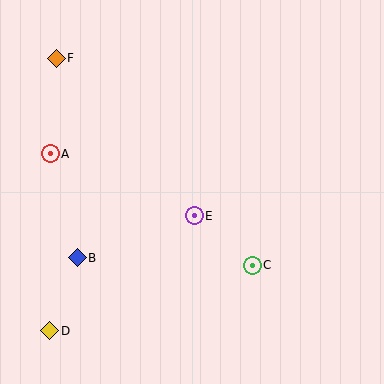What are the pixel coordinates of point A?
Point A is at (50, 154).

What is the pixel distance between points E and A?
The distance between E and A is 157 pixels.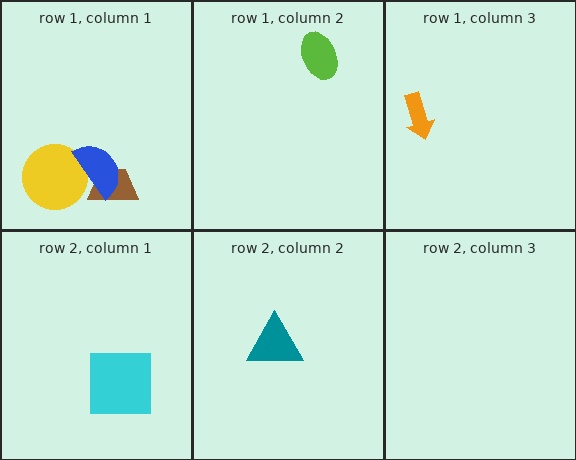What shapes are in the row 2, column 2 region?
The teal triangle.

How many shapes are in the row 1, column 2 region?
1.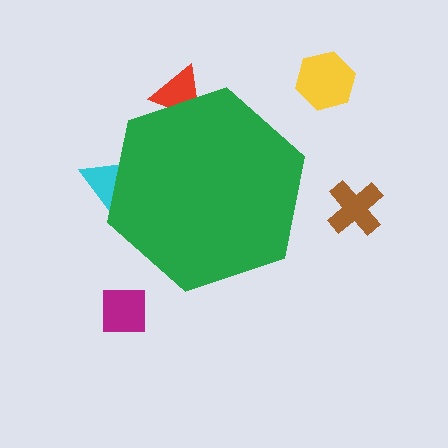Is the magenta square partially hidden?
No, the magenta square is fully visible.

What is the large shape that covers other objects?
A green hexagon.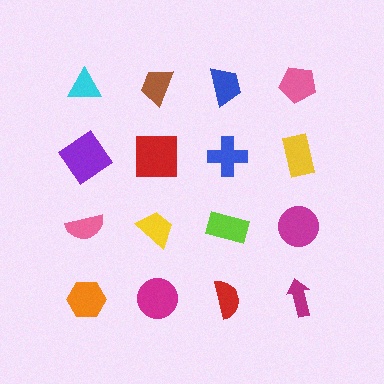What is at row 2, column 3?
A blue cross.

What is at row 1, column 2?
A brown trapezoid.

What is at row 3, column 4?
A magenta circle.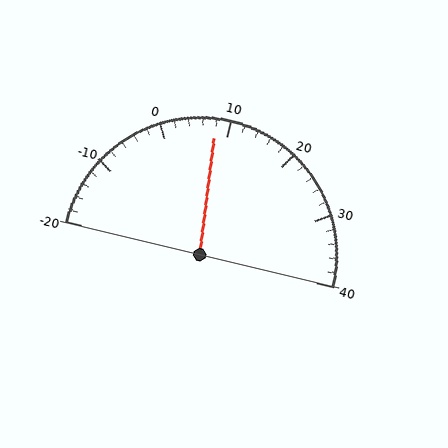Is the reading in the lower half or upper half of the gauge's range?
The reading is in the lower half of the range (-20 to 40).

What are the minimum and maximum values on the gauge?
The gauge ranges from -20 to 40.